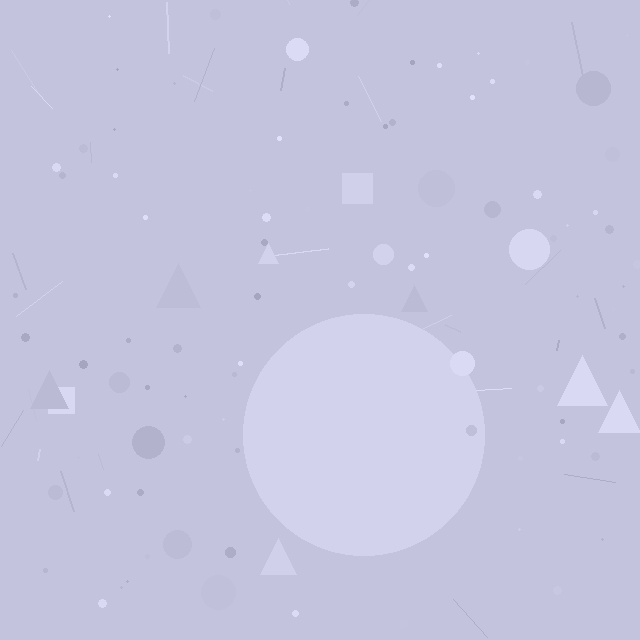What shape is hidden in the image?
A circle is hidden in the image.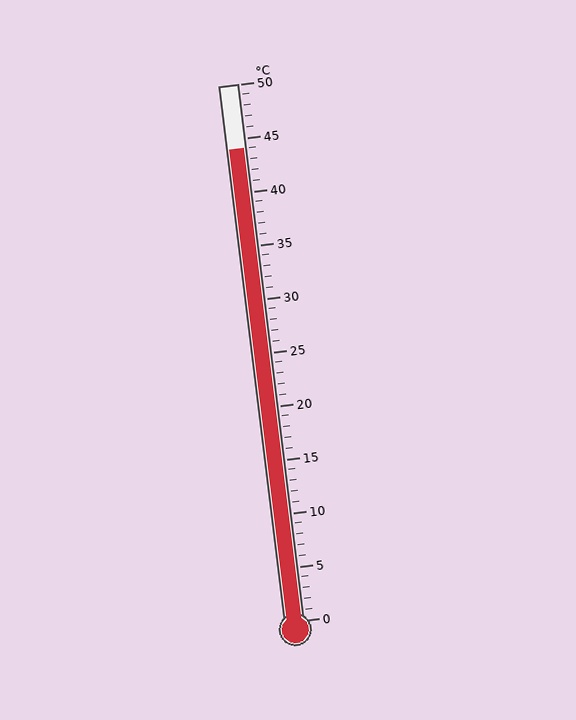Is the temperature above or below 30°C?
The temperature is above 30°C.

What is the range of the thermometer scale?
The thermometer scale ranges from 0°C to 50°C.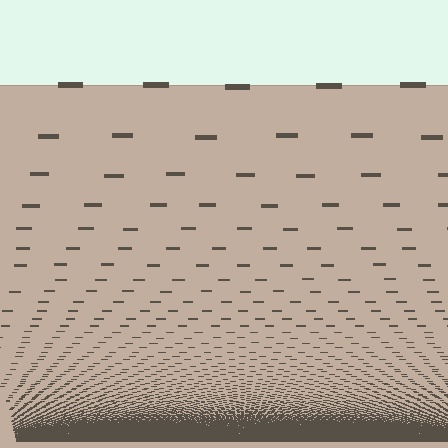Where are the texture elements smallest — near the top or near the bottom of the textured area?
Near the bottom.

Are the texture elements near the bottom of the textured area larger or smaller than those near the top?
Smaller. The gradient is inverted — elements near the bottom are smaller and denser.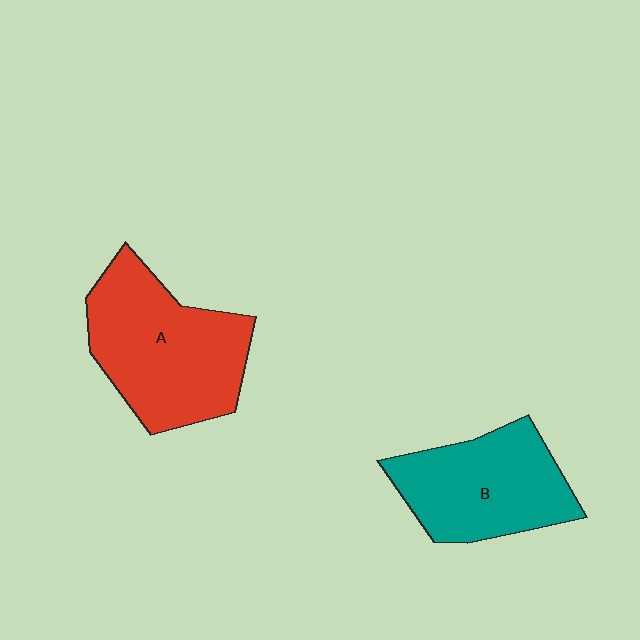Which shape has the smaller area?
Shape B (teal).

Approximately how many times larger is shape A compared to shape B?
Approximately 1.2 times.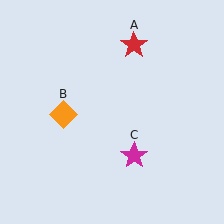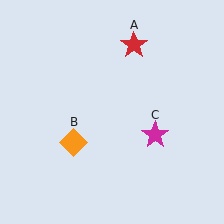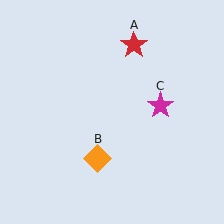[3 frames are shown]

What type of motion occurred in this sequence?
The orange diamond (object B), magenta star (object C) rotated counterclockwise around the center of the scene.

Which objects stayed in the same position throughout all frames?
Red star (object A) remained stationary.